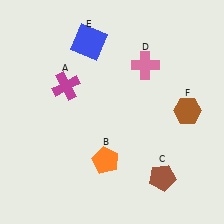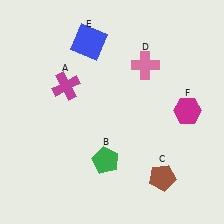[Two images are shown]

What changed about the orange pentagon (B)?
In Image 1, B is orange. In Image 2, it changed to green.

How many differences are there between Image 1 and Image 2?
There are 2 differences between the two images.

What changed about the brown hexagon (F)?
In Image 1, F is brown. In Image 2, it changed to magenta.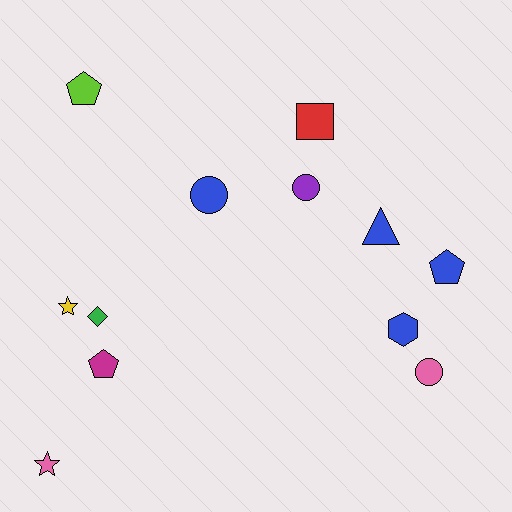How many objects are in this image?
There are 12 objects.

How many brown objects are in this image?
There are no brown objects.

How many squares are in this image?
There is 1 square.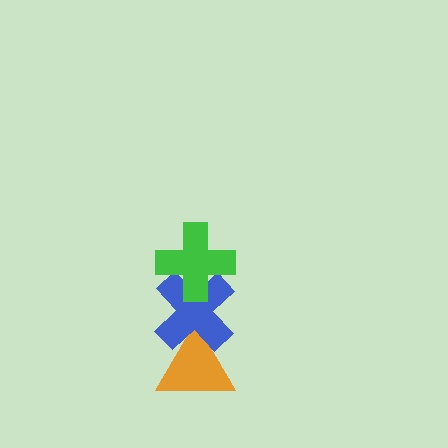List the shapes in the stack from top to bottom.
From top to bottom: the green cross, the blue cross, the orange triangle.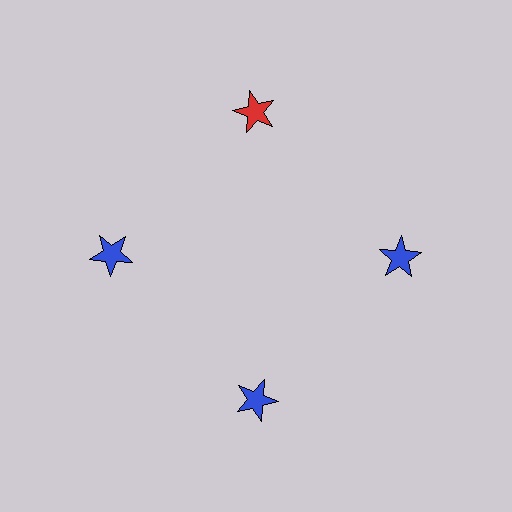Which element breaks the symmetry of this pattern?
The red star at roughly the 12 o'clock position breaks the symmetry. All other shapes are blue stars.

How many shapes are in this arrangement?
There are 4 shapes arranged in a ring pattern.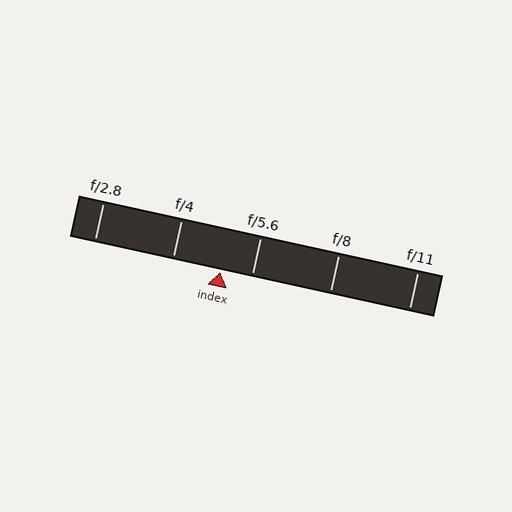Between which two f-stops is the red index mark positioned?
The index mark is between f/4 and f/5.6.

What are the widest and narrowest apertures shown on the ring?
The widest aperture shown is f/2.8 and the narrowest is f/11.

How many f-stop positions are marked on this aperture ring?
There are 5 f-stop positions marked.